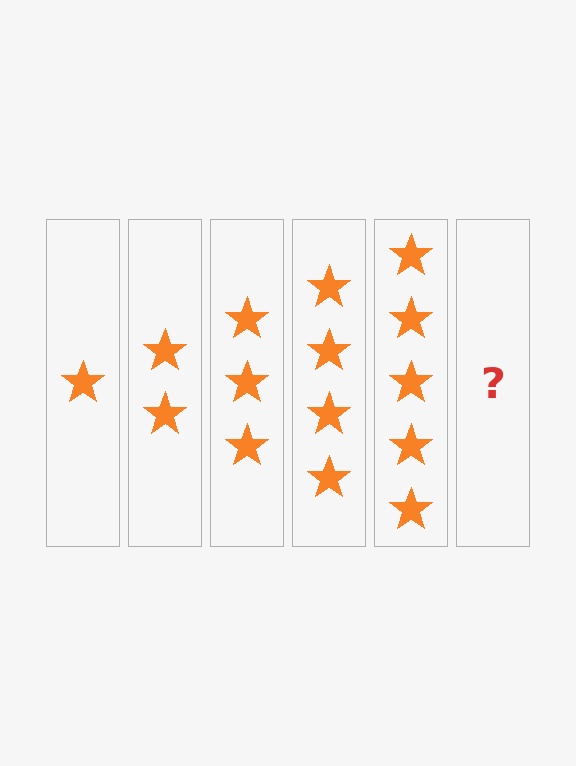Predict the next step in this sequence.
The next step is 6 stars.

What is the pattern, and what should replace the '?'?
The pattern is that each step adds one more star. The '?' should be 6 stars.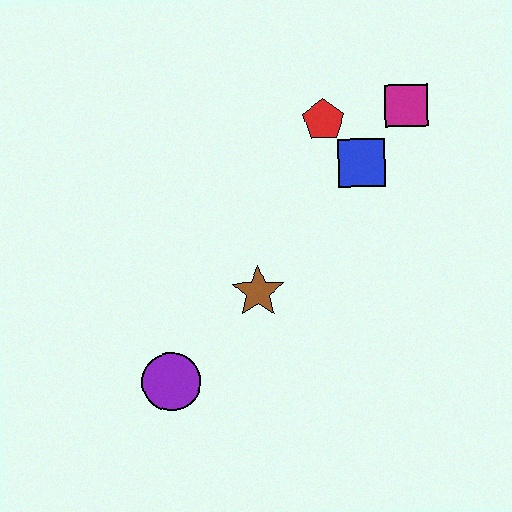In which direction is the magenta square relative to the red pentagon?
The magenta square is to the right of the red pentagon.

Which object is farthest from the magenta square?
The purple circle is farthest from the magenta square.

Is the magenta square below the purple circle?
No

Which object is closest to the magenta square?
The blue square is closest to the magenta square.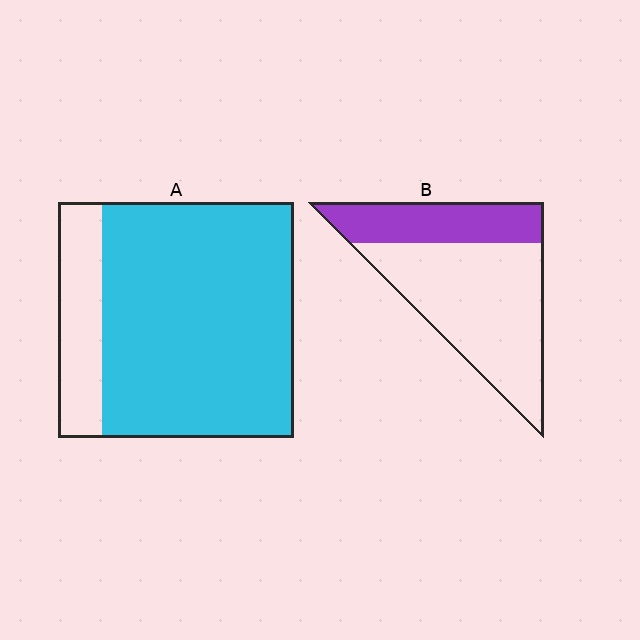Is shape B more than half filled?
No.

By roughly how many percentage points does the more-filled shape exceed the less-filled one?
By roughly 50 percentage points (A over B).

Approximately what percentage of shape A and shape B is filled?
A is approximately 80% and B is approximately 30%.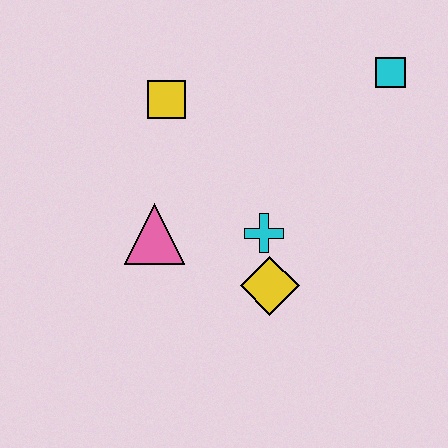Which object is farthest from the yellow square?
The cyan square is farthest from the yellow square.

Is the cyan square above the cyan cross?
Yes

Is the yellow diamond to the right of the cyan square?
No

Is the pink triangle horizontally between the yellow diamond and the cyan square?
No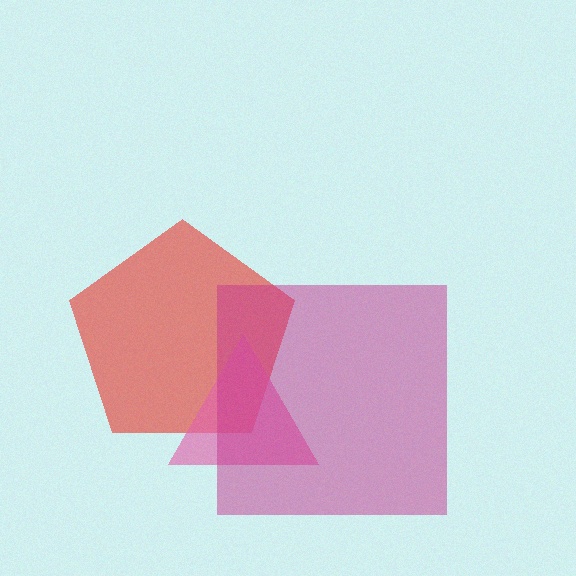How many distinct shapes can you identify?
There are 3 distinct shapes: a red pentagon, a pink triangle, a magenta square.